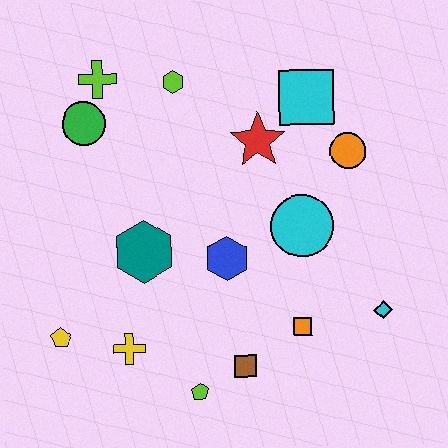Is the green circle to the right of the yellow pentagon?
Yes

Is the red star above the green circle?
No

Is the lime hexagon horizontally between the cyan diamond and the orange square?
No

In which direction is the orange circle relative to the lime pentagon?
The orange circle is above the lime pentagon.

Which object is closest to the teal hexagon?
The blue hexagon is closest to the teal hexagon.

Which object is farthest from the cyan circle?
The yellow pentagon is farthest from the cyan circle.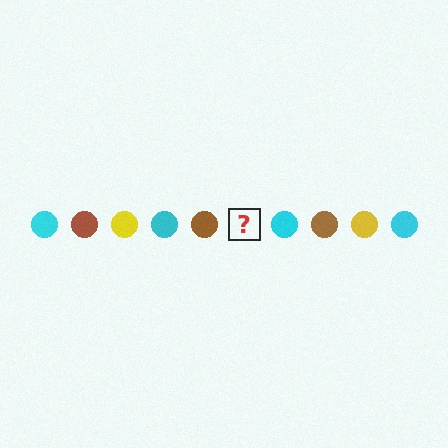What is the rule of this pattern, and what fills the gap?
The rule is that the pattern cycles through cyan, brown, yellow circles. The gap should be filled with a yellow circle.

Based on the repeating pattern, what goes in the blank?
The blank should be a yellow circle.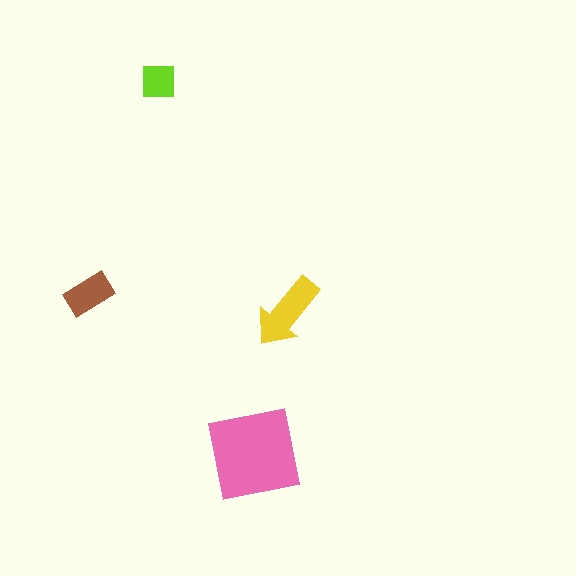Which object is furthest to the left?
The brown rectangle is leftmost.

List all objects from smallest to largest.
The lime square, the brown rectangle, the yellow arrow, the pink square.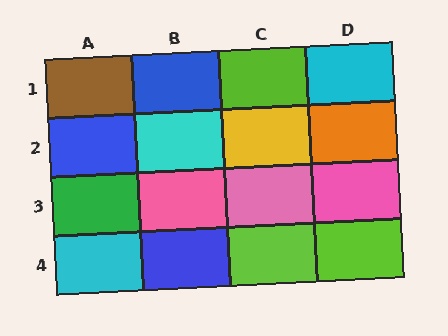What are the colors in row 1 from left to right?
Brown, blue, lime, cyan.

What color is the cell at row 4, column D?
Lime.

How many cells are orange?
1 cell is orange.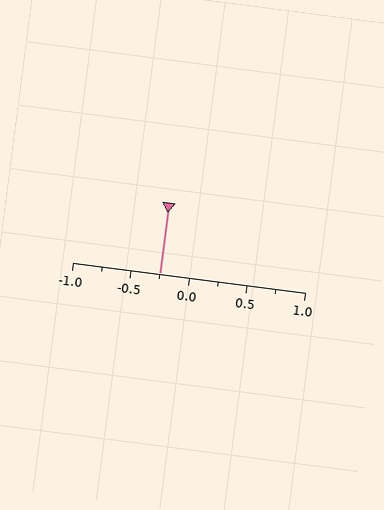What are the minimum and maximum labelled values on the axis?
The axis runs from -1.0 to 1.0.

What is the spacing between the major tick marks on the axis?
The major ticks are spaced 0.5 apart.